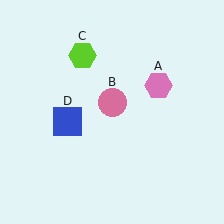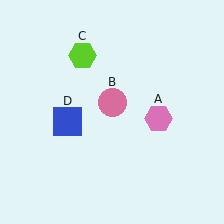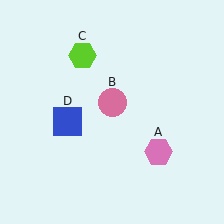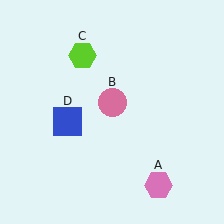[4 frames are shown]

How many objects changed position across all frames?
1 object changed position: pink hexagon (object A).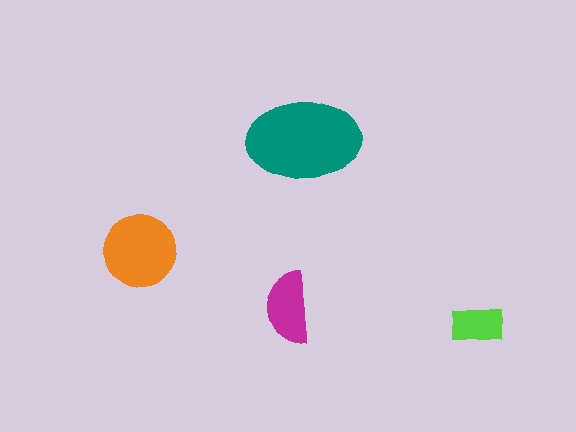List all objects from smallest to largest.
The lime rectangle, the magenta semicircle, the orange circle, the teal ellipse.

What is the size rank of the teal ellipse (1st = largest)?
1st.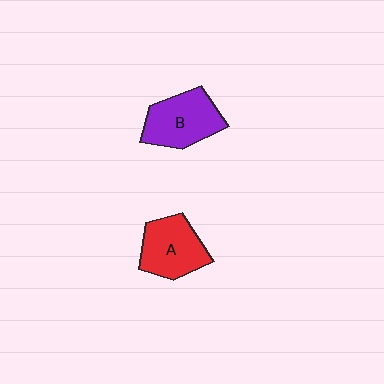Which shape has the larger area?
Shape B (purple).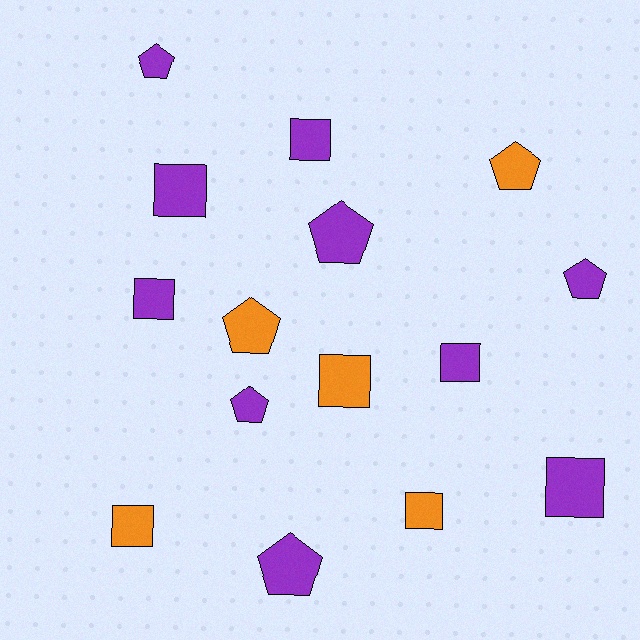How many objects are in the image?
There are 15 objects.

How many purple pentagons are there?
There are 5 purple pentagons.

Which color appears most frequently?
Purple, with 10 objects.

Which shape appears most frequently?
Square, with 8 objects.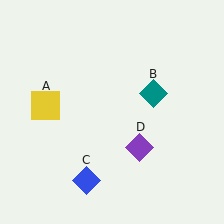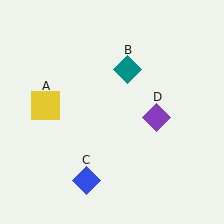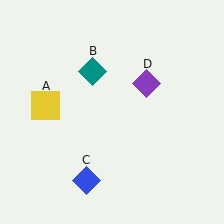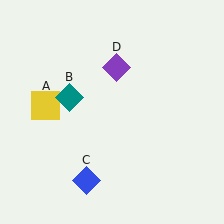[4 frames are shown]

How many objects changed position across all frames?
2 objects changed position: teal diamond (object B), purple diamond (object D).